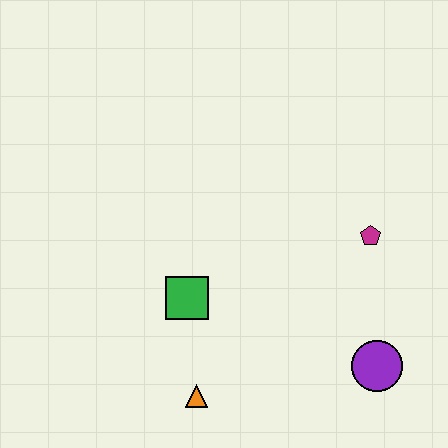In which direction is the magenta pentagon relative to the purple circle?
The magenta pentagon is above the purple circle.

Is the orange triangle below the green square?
Yes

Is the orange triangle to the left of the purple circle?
Yes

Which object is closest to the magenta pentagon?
The purple circle is closest to the magenta pentagon.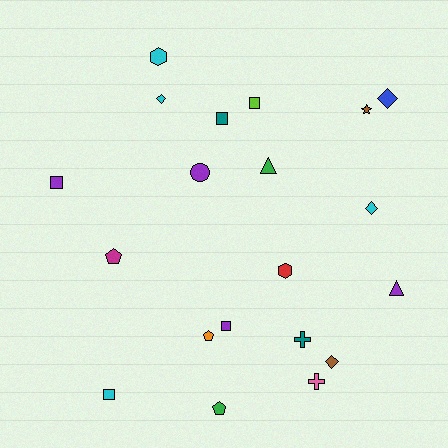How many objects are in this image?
There are 20 objects.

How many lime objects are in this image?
There is 1 lime object.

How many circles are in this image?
There is 1 circle.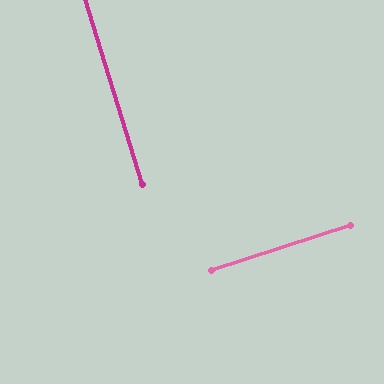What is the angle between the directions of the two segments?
Approximately 89 degrees.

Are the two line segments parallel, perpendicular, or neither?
Perpendicular — they meet at approximately 89°.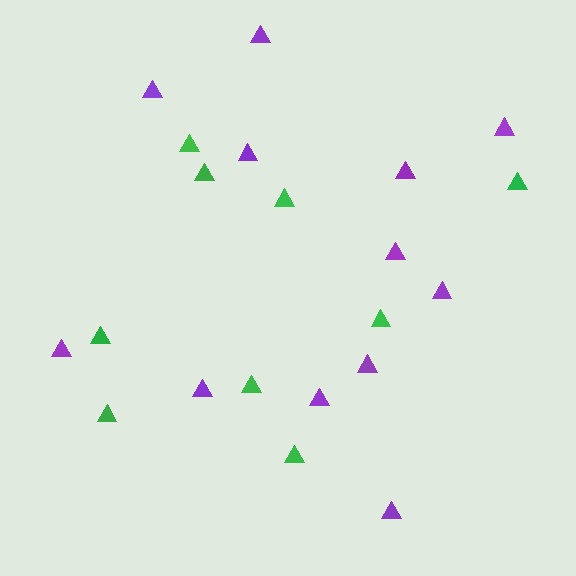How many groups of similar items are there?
There are 2 groups: one group of purple triangles (12) and one group of green triangles (9).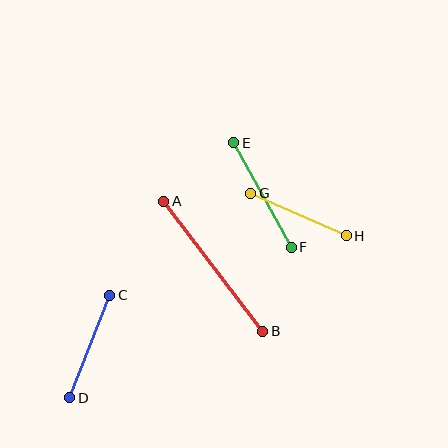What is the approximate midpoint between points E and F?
The midpoint is at approximately (263, 195) pixels.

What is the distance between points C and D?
The distance is approximately 110 pixels.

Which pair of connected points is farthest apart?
Points A and B are farthest apart.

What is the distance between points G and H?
The distance is approximately 105 pixels.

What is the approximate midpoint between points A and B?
The midpoint is at approximately (213, 266) pixels.